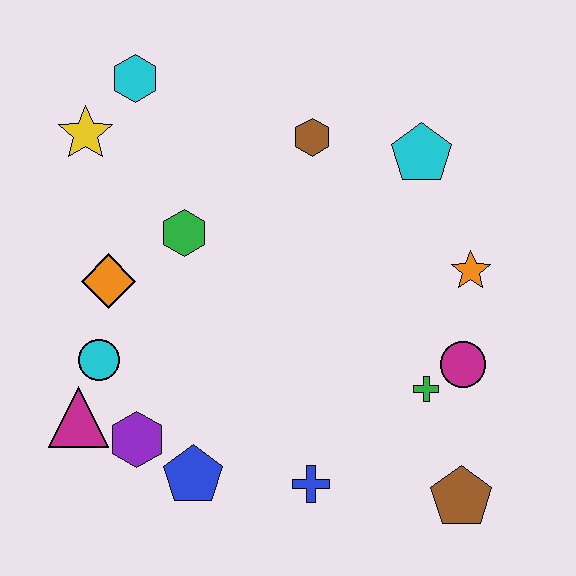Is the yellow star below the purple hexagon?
No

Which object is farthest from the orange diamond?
The brown pentagon is farthest from the orange diamond.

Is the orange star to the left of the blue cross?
No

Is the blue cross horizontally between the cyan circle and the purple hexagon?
No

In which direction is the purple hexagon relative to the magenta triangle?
The purple hexagon is to the right of the magenta triangle.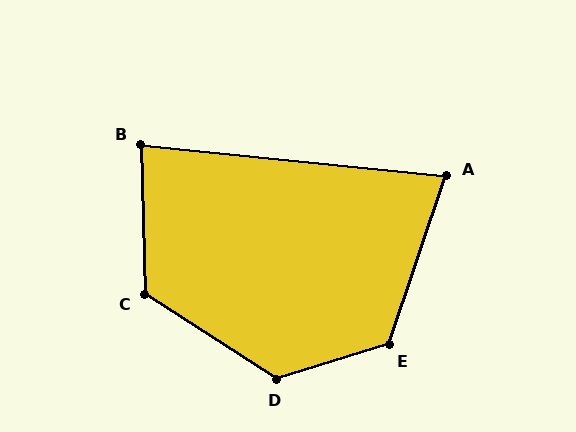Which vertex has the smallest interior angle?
A, at approximately 77 degrees.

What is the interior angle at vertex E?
Approximately 126 degrees (obtuse).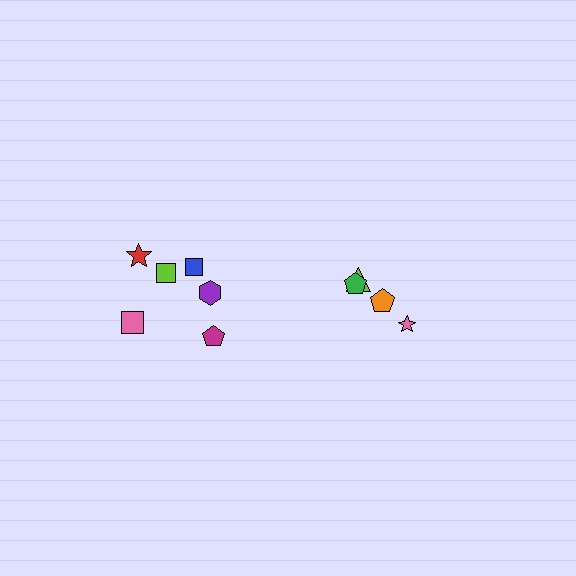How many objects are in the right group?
There are 4 objects.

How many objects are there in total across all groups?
There are 10 objects.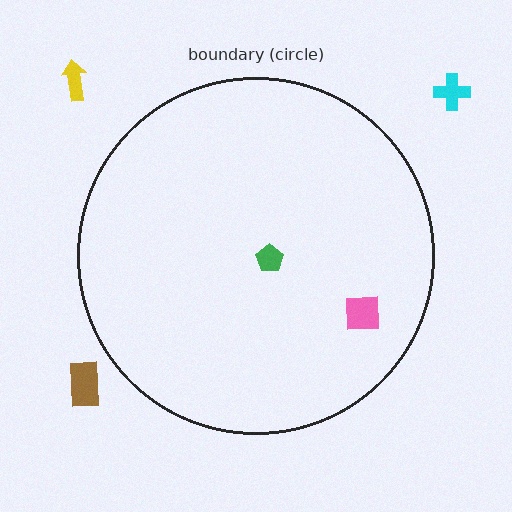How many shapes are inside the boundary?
2 inside, 3 outside.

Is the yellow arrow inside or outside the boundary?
Outside.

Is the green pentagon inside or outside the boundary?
Inside.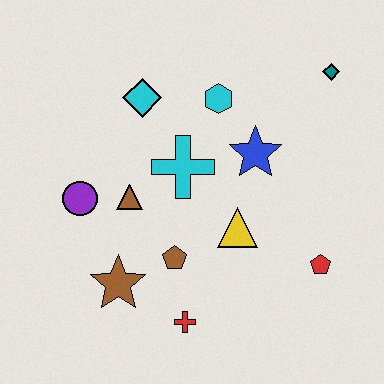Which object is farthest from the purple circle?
The teal diamond is farthest from the purple circle.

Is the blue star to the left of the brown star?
No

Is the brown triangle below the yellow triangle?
No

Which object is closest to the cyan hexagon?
The blue star is closest to the cyan hexagon.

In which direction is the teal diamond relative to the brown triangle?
The teal diamond is to the right of the brown triangle.